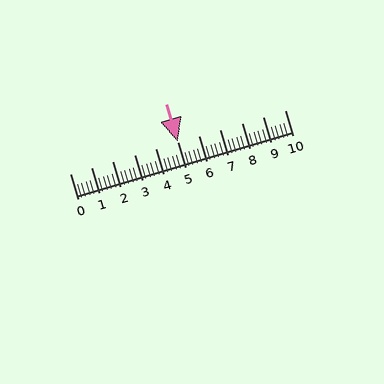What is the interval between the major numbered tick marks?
The major tick marks are spaced 1 units apart.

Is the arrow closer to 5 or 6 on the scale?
The arrow is closer to 5.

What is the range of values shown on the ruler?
The ruler shows values from 0 to 10.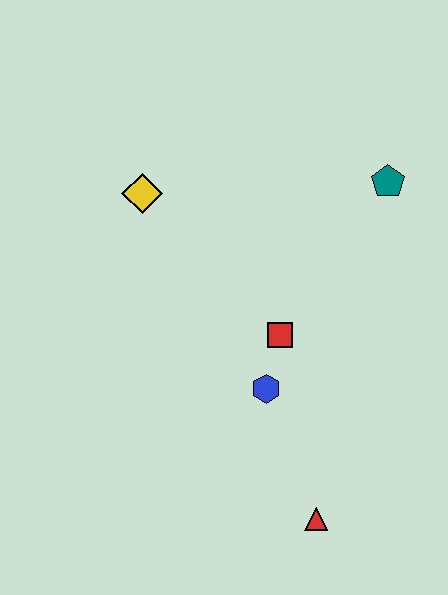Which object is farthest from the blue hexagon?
The teal pentagon is farthest from the blue hexagon.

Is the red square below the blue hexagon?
No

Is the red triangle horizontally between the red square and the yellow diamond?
No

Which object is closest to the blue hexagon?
The red square is closest to the blue hexagon.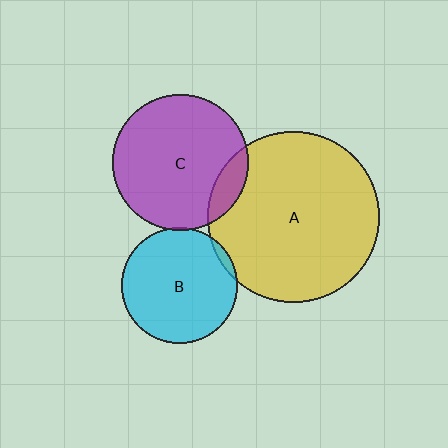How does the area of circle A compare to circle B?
Approximately 2.2 times.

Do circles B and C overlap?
Yes.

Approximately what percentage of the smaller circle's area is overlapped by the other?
Approximately 5%.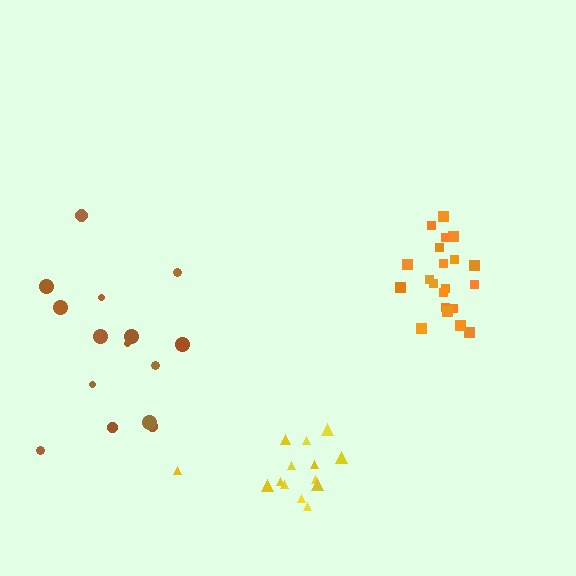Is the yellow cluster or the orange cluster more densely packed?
Orange.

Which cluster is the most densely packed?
Orange.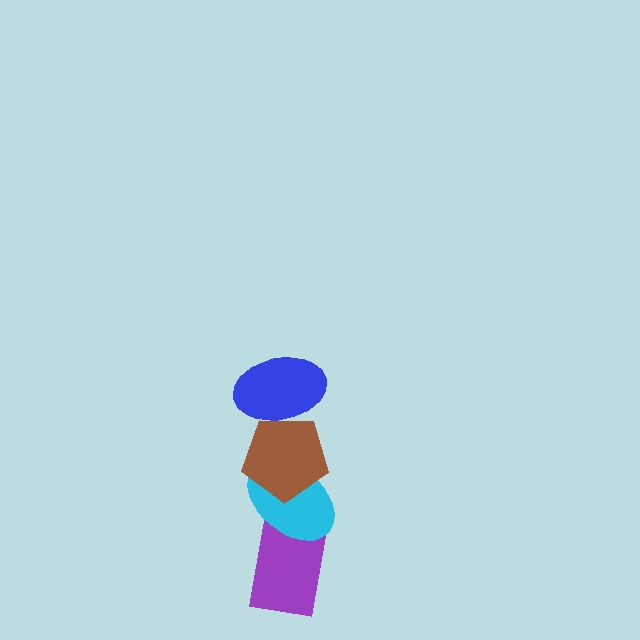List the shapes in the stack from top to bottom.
From top to bottom: the blue ellipse, the brown pentagon, the cyan ellipse, the purple rectangle.